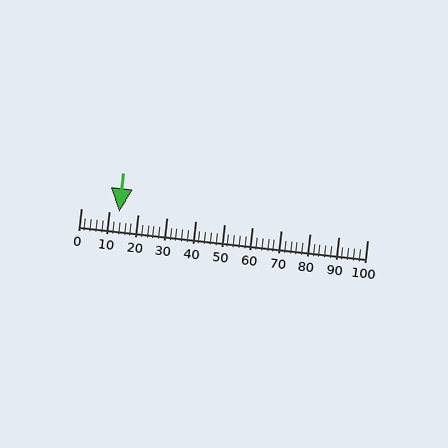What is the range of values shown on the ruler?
The ruler shows values from 0 to 100.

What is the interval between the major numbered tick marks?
The major tick marks are spaced 10 units apart.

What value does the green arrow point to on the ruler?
The green arrow points to approximately 13.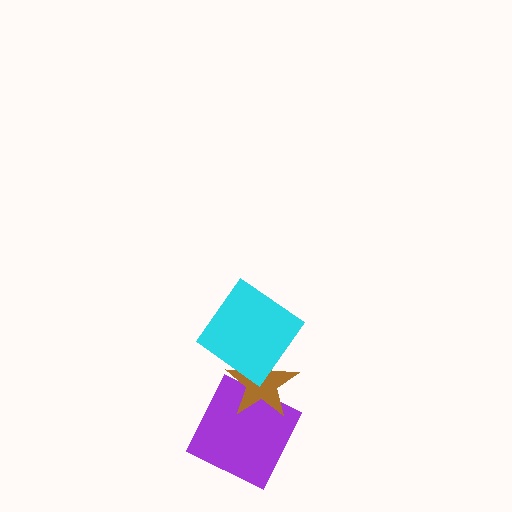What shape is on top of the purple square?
The brown star is on top of the purple square.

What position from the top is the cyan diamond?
The cyan diamond is 1st from the top.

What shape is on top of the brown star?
The cyan diamond is on top of the brown star.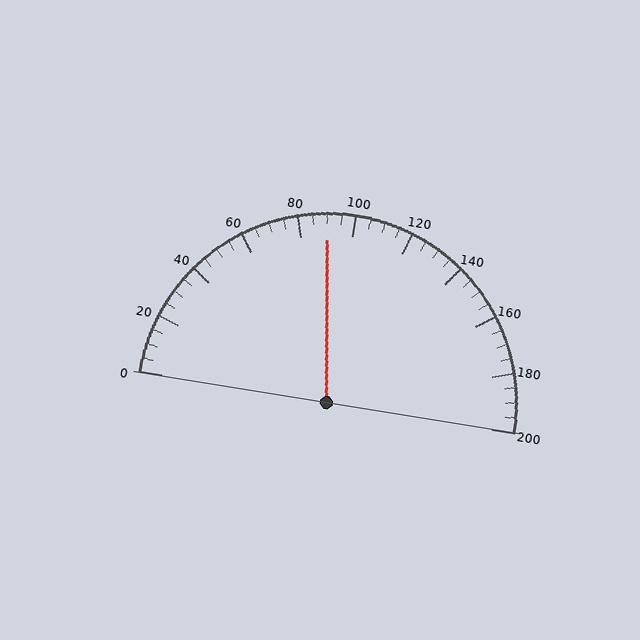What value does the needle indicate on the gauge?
The needle indicates approximately 90.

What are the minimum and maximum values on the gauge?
The gauge ranges from 0 to 200.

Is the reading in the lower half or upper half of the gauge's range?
The reading is in the lower half of the range (0 to 200).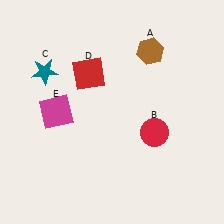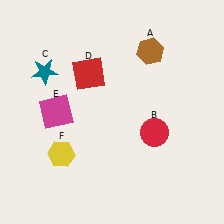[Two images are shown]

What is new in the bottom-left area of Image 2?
A yellow hexagon (F) was added in the bottom-left area of Image 2.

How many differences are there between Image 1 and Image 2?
There is 1 difference between the two images.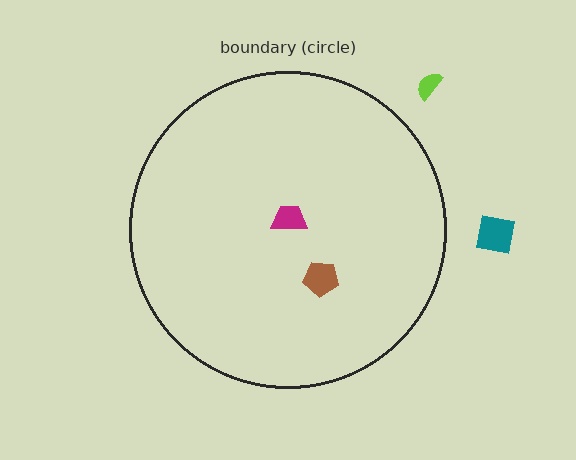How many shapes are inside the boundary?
2 inside, 2 outside.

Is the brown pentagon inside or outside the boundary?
Inside.